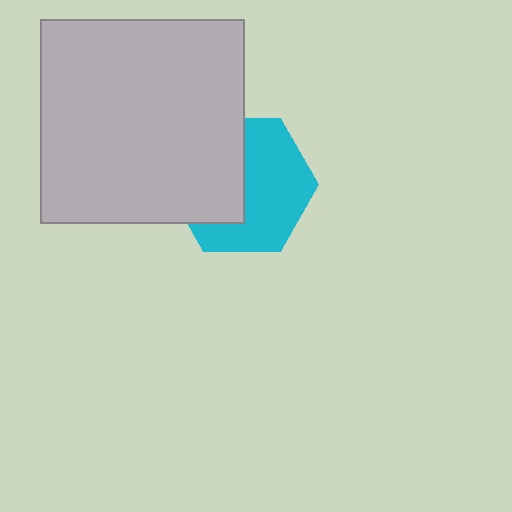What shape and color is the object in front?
The object in front is a light gray square.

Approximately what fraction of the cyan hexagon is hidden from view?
Roughly 44% of the cyan hexagon is hidden behind the light gray square.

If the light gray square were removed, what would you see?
You would see the complete cyan hexagon.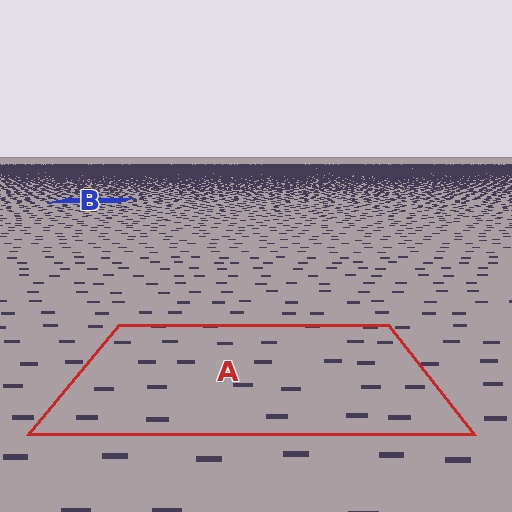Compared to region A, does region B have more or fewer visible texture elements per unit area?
Region B has more texture elements per unit area — they are packed more densely because it is farther away.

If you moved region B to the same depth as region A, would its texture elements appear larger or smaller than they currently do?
They would appear larger. At a closer depth, the same texture elements are projected at a bigger on-screen size.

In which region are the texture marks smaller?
The texture marks are smaller in region B, because it is farther away.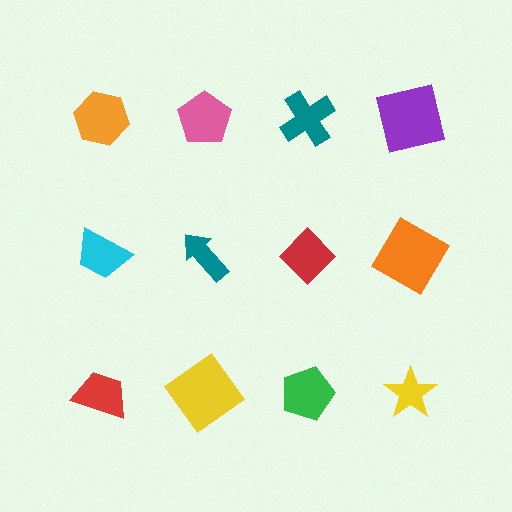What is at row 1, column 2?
A pink pentagon.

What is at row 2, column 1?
A cyan trapezoid.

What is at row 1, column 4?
A purple square.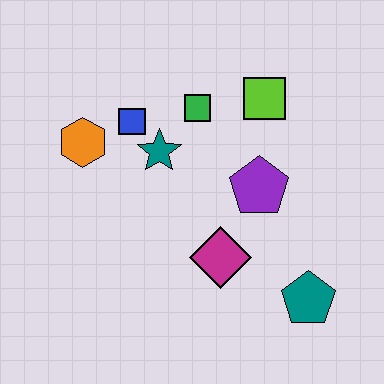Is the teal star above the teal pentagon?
Yes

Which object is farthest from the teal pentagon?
The orange hexagon is farthest from the teal pentagon.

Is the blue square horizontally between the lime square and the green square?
No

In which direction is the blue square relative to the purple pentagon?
The blue square is to the left of the purple pentagon.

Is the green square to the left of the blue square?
No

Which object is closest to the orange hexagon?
The blue square is closest to the orange hexagon.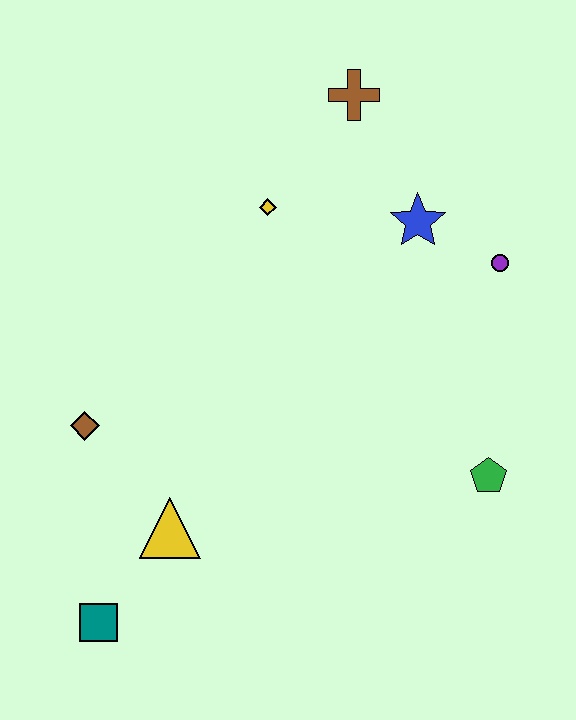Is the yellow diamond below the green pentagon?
No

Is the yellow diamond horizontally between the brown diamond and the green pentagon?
Yes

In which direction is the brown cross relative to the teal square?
The brown cross is above the teal square.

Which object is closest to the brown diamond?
The yellow triangle is closest to the brown diamond.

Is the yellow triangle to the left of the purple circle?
Yes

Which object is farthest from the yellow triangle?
The brown cross is farthest from the yellow triangle.